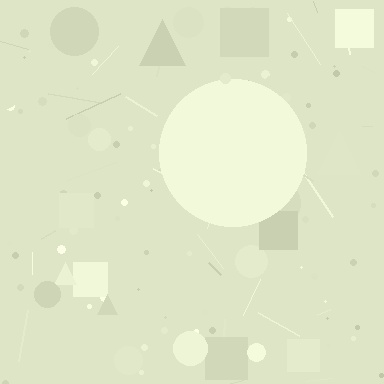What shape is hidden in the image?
A circle is hidden in the image.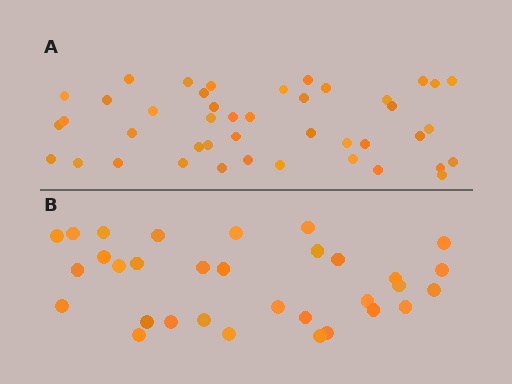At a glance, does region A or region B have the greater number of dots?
Region A (the top region) has more dots.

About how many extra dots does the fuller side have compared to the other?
Region A has roughly 12 or so more dots than region B.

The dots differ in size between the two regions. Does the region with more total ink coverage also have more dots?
No. Region B has more total ink coverage because its dots are larger, but region A actually contains more individual dots. Total area can be misleading — the number of items is what matters here.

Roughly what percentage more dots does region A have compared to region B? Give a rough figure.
About 35% more.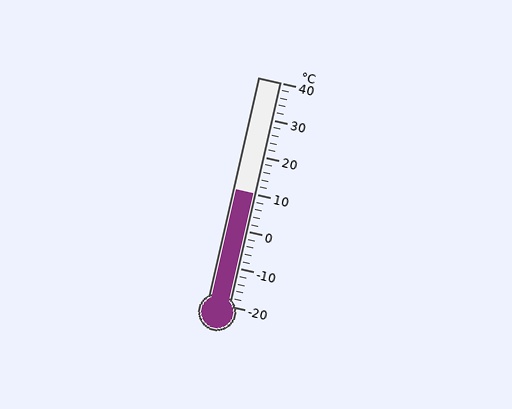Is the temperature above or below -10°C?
The temperature is above -10°C.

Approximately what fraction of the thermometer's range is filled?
The thermometer is filled to approximately 50% of its range.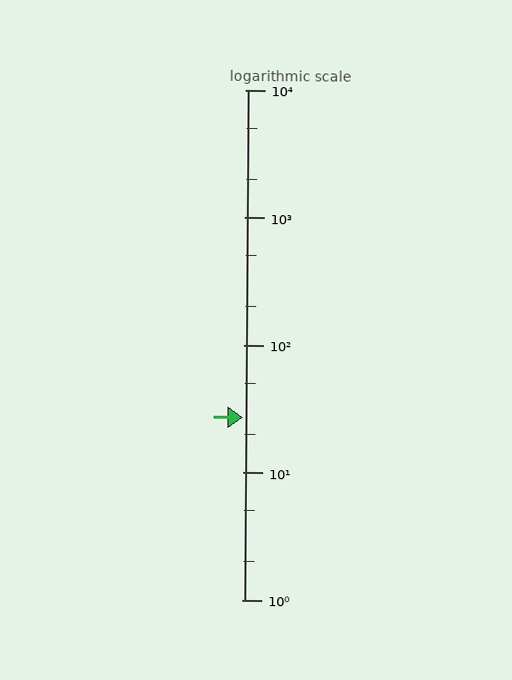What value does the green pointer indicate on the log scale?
The pointer indicates approximately 27.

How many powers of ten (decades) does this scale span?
The scale spans 4 decades, from 1 to 10000.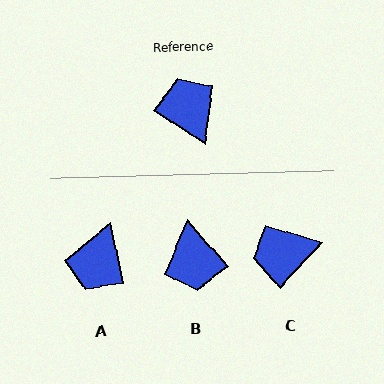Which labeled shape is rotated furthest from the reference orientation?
B, about 165 degrees away.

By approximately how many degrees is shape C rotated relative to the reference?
Approximately 81 degrees counter-clockwise.